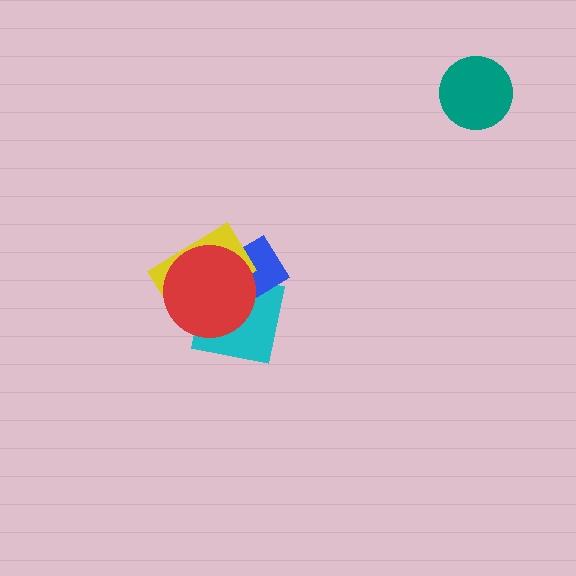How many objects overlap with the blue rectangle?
3 objects overlap with the blue rectangle.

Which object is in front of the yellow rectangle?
The red circle is in front of the yellow rectangle.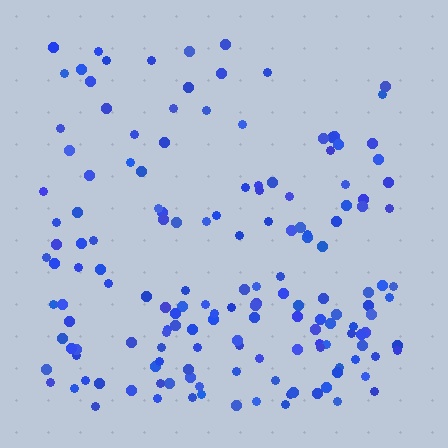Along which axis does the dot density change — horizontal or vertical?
Vertical.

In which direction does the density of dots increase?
From top to bottom, with the bottom side densest.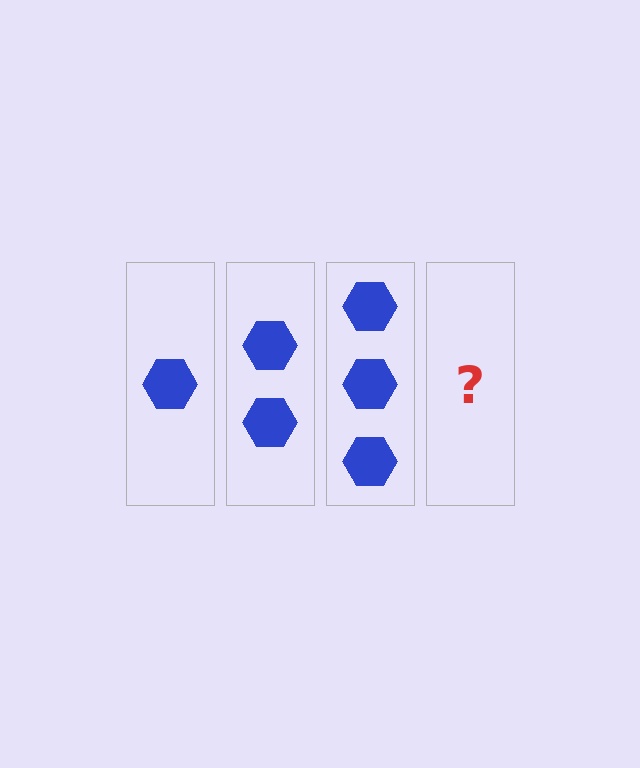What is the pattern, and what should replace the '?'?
The pattern is that each step adds one more hexagon. The '?' should be 4 hexagons.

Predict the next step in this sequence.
The next step is 4 hexagons.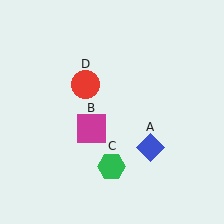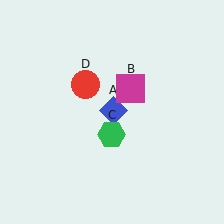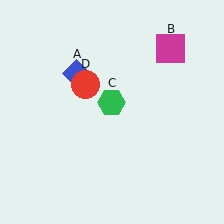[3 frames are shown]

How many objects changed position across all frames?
3 objects changed position: blue diamond (object A), magenta square (object B), green hexagon (object C).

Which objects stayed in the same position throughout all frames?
Red circle (object D) remained stationary.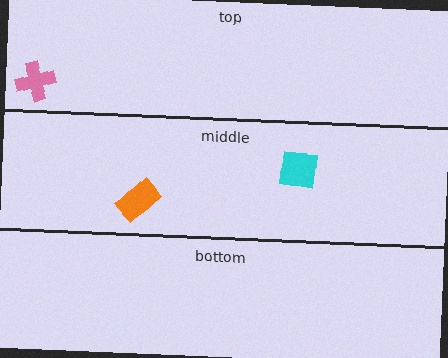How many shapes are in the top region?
1.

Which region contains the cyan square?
The middle region.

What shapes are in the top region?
The pink cross.